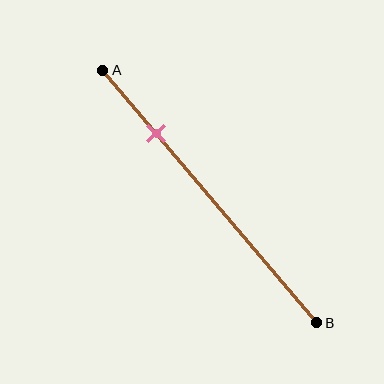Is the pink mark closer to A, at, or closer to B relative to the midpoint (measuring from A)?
The pink mark is closer to point A than the midpoint of segment AB.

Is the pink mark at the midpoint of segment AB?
No, the mark is at about 25% from A, not at the 50% midpoint.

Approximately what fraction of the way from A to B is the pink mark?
The pink mark is approximately 25% of the way from A to B.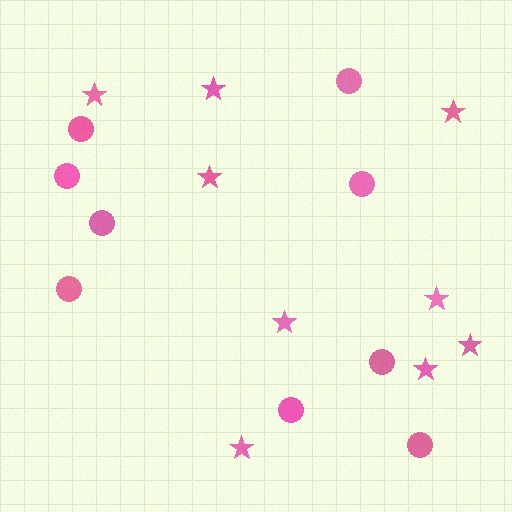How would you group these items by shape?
There are 2 groups: one group of stars (9) and one group of circles (9).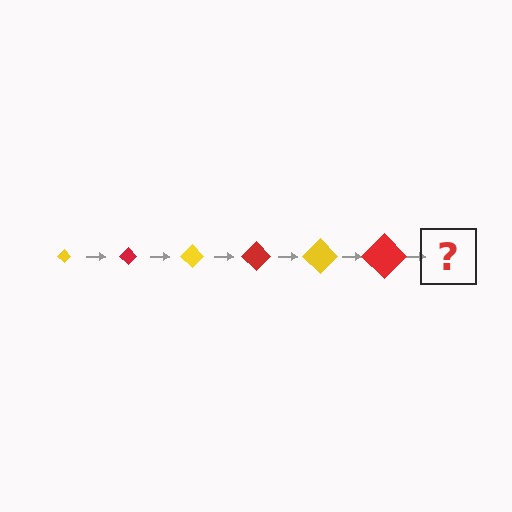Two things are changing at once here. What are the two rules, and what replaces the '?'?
The two rules are that the diamond grows larger each step and the color cycles through yellow and red. The '?' should be a yellow diamond, larger than the previous one.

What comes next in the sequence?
The next element should be a yellow diamond, larger than the previous one.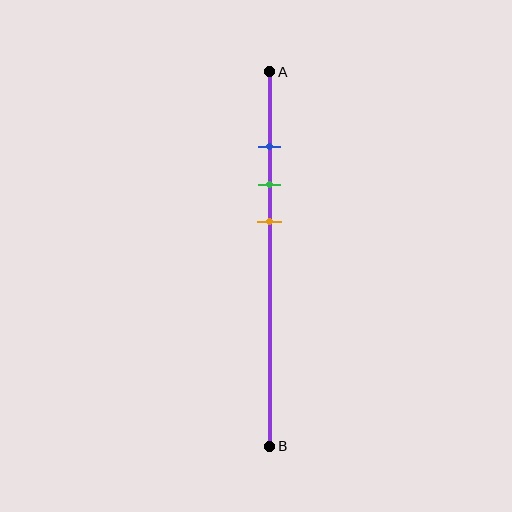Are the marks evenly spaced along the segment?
Yes, the marks are approximately evenly spaced.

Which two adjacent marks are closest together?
The blue and green marks are the closest adjacent pair.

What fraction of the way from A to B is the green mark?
The green mark is approximately 30% (0.3) of the way from A to B.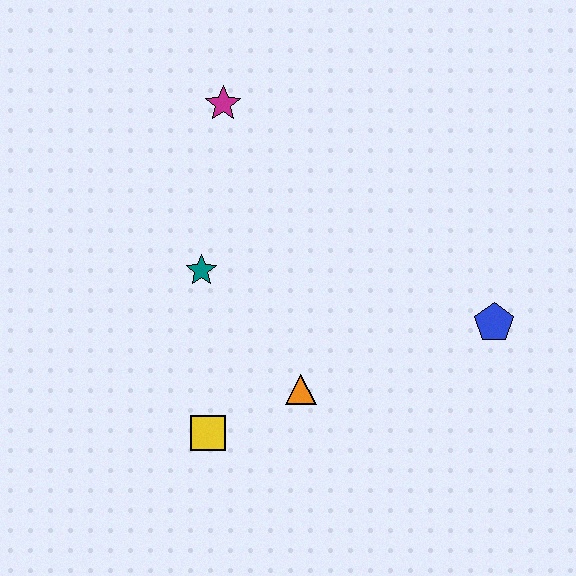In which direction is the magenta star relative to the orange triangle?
The magenta star is above the orange triangle.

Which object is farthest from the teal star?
The blue pentagon is farthest from the teal star.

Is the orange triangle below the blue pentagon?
Yes